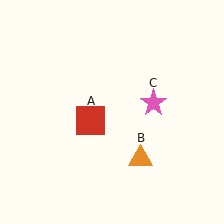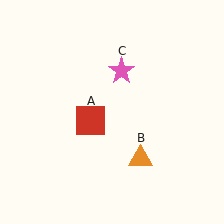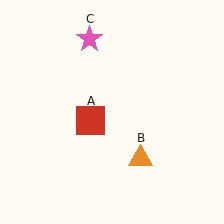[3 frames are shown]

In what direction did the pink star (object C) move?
The pink star (object C) moved up and to the left.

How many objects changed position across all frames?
1 object changed position: pink star (object C).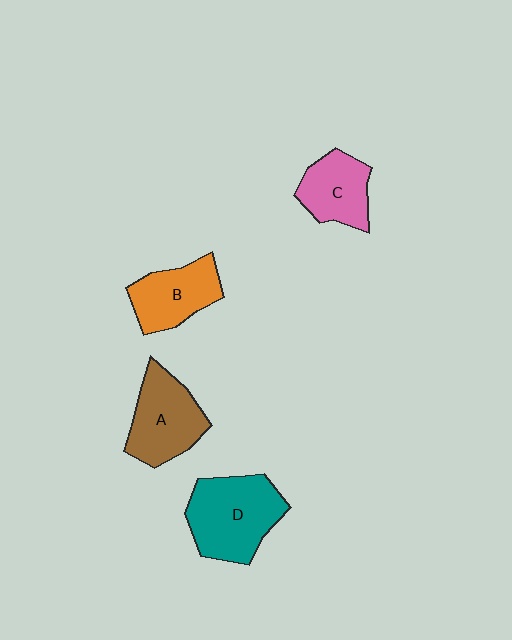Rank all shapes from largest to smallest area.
From largest to smallest: D (teal), A (brown), B (orange), C (pink).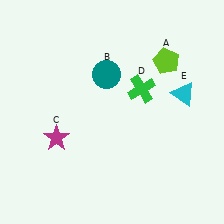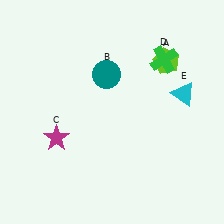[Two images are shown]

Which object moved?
The green cross (D) moved up.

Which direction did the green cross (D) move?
The green cross (D) moved up.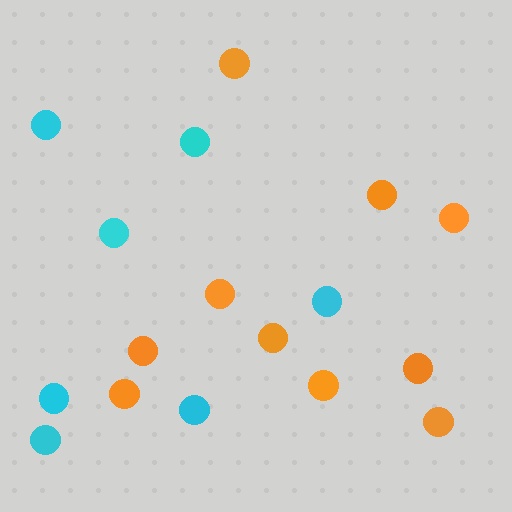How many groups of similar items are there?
There are 2 groups: one group of orange circles (10) and one group of cyan circles (7).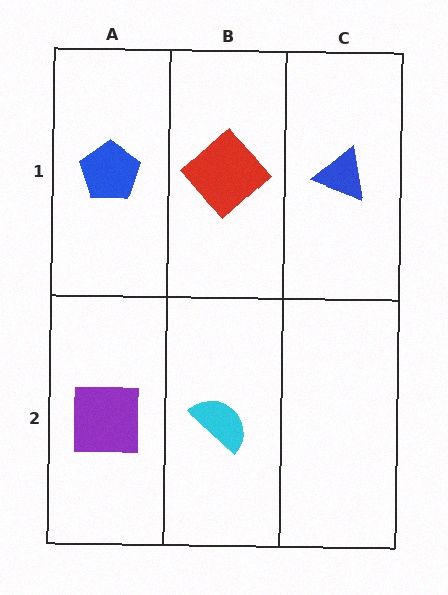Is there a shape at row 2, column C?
No, that cell is empty.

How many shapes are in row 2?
2 shapes.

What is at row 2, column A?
A purple square.